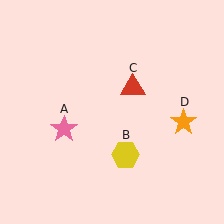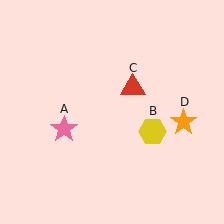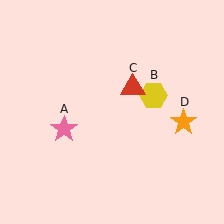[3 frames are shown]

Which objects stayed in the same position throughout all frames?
Pink star (object A) and red triangle (object C) and orange star (object D) remained stationary.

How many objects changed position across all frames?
1 object changed position: yellow hexagon (object B).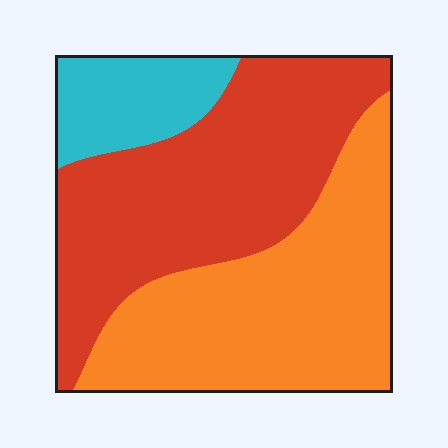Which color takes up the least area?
Cyan, at roughly 15%.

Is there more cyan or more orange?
Orange.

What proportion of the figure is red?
Red takes up between a quarter and a half of the figure.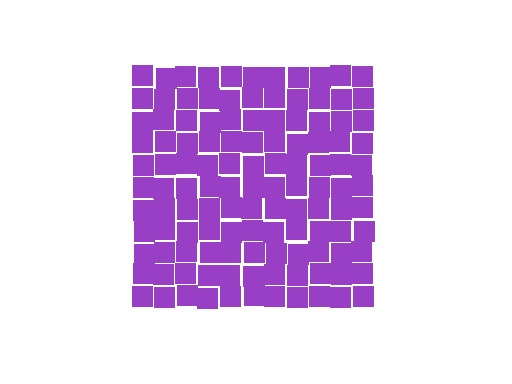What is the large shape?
The large shape is a square.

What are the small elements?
The small elements are squares.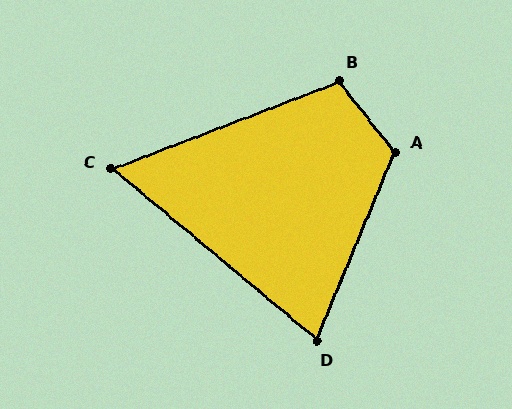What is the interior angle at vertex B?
Approximately 107 degrees (obtuse).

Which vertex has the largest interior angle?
A, at approximately 119 degrees.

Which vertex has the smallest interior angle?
C, at approximately 61 degrees.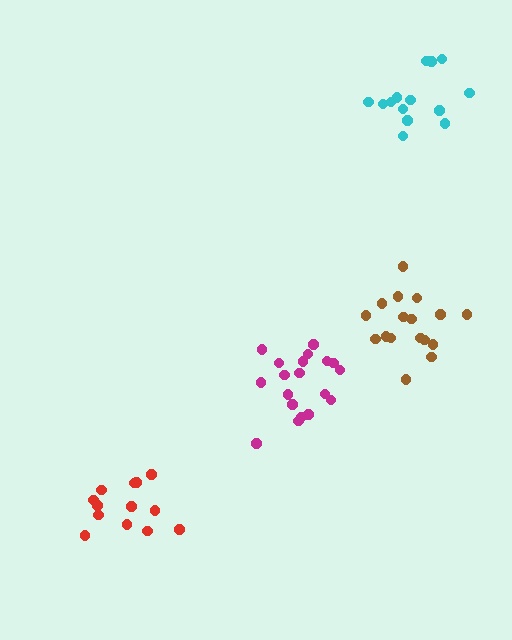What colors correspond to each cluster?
The clusters are colored: red, cyan, magenta, brown.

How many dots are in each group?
Group 1: 13 dots, Group 2: 14 dots, Group 3: 19 dots, Group 4: 17 dots (63 total).